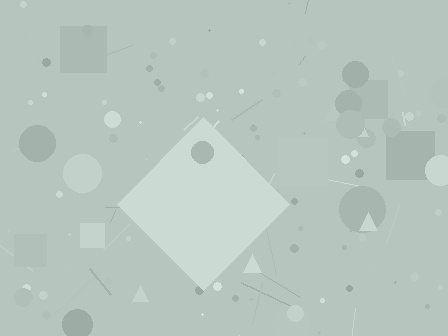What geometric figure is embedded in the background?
A diamond is embedded in the background.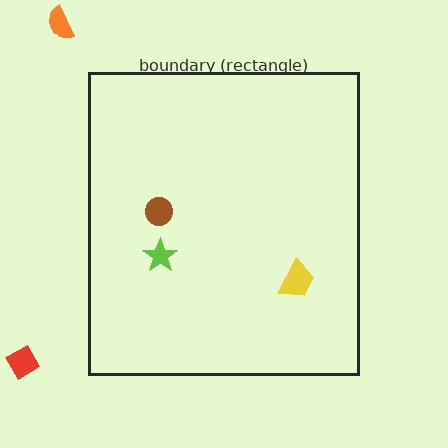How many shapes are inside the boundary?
3 inside, 2 outside.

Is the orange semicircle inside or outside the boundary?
Outside.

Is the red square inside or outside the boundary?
Outside.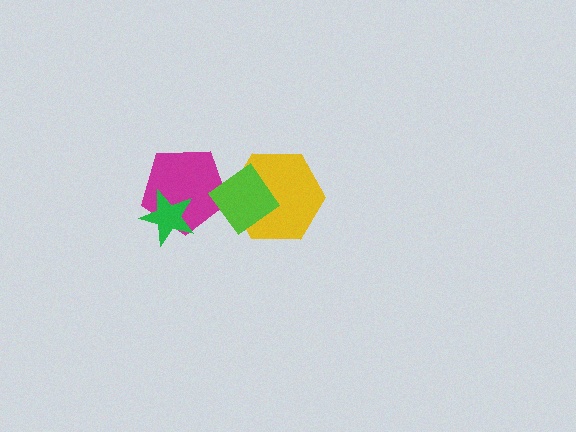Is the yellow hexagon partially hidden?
Yes, it is partially covered by another shape.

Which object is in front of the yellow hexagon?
The lime diamond is in front of the yellow hexagon.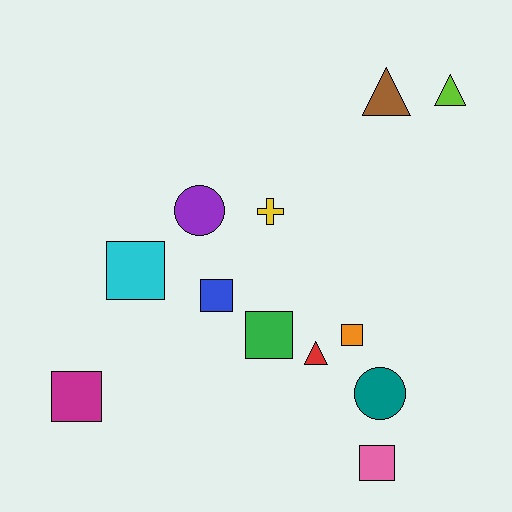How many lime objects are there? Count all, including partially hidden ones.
There is 1 lime object.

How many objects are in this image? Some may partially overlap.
There are 12 objects.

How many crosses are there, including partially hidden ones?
There is 1 cross.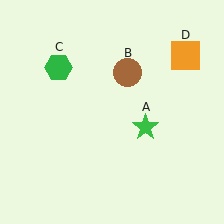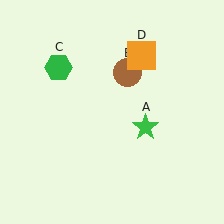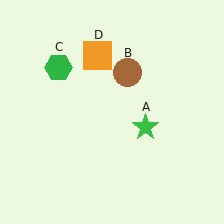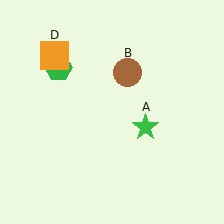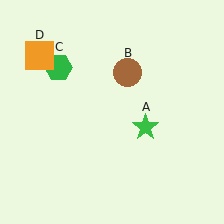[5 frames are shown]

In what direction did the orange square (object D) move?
The orange square (object D) moved left.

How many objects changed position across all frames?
1 object changed position: orange square (object D).